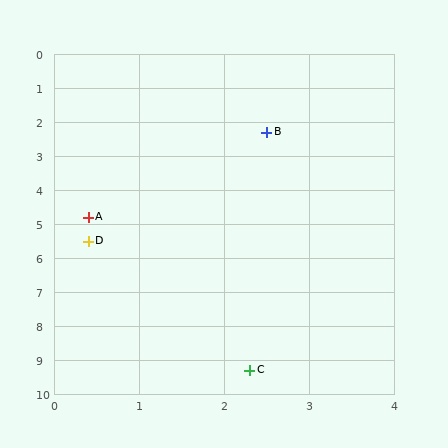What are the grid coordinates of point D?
Point D is at approximately (0.4, 5.5).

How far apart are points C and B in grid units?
Points C and B are about 7.0 grid units apart.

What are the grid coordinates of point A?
Point A is at approximately (0.4, 4.8).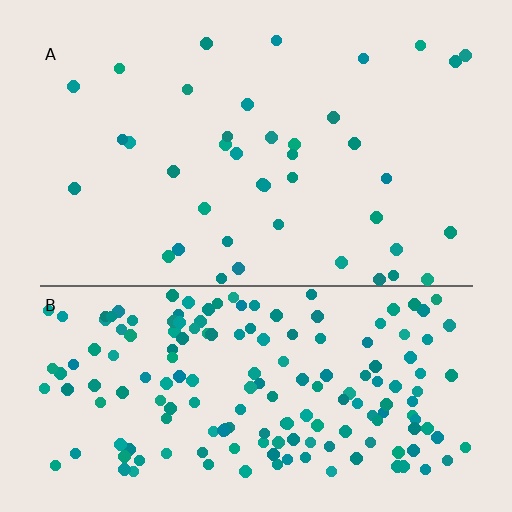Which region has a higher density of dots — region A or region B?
B (the bottom).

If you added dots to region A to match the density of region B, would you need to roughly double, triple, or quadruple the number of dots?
Approximately quadruple.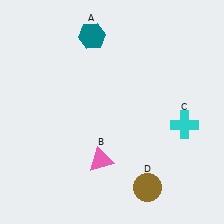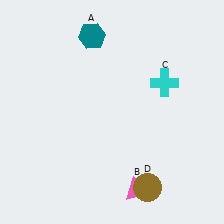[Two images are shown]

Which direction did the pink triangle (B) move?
The pink triangle (B) moved right.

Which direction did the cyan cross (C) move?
The cyan cross (C) moved up.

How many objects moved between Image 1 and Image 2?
2 objects moved between the two images.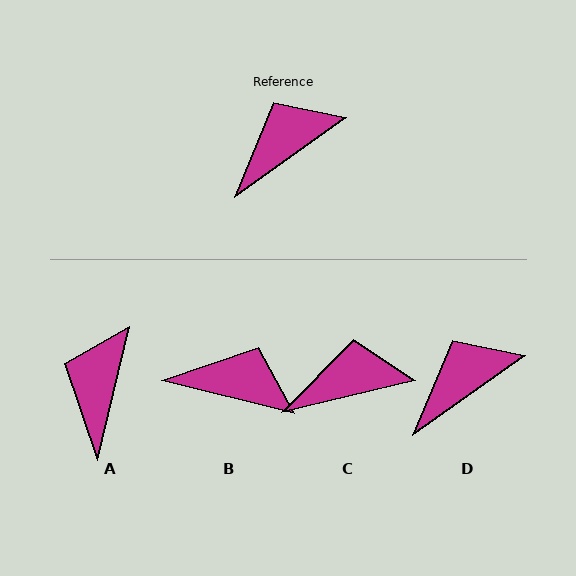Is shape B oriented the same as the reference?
No, it is off by about 49 degrees.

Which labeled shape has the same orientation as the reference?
D.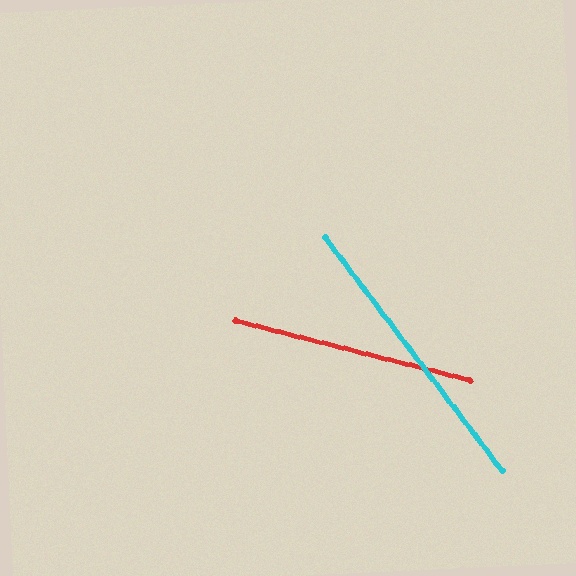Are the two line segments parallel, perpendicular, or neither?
Neither parallel nor perpendicular — they differ by about 38°.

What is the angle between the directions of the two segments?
Approximately 38 degrees.